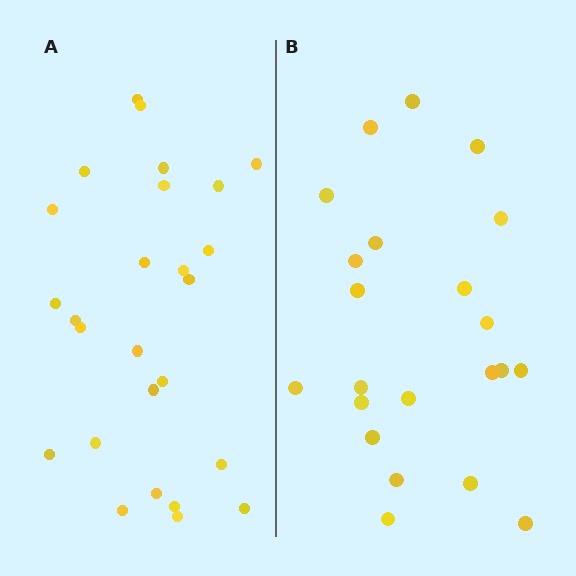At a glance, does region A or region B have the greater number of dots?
Region A (the left region) has more dots.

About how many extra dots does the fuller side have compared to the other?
Region A has about 4 more dots than region B.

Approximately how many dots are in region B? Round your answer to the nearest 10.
About 20 dots. (The exact count is 22, which rounds to 20.)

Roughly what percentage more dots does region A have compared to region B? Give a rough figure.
About 20% more.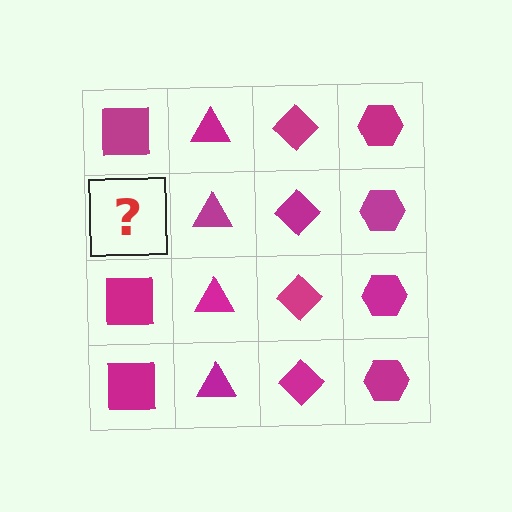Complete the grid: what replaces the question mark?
The question mark should be replaced with a magenta square.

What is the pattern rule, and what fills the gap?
The rule is that each column has a consistent shape. The gap should be filled with a magenta square.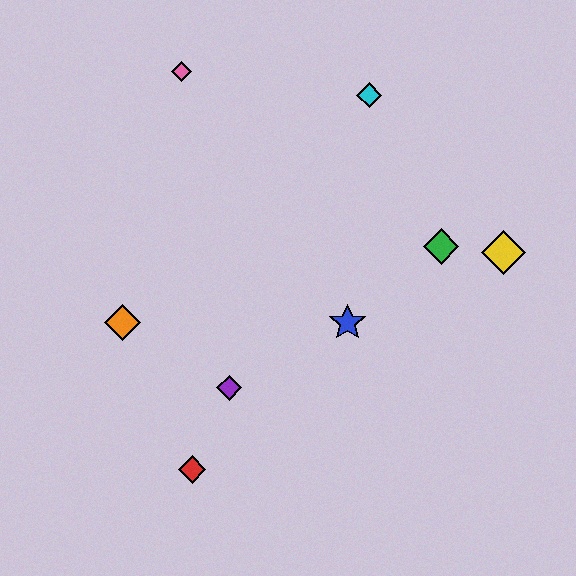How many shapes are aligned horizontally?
2 shapes (the blue star, the orange diamond) are aligned horizontally.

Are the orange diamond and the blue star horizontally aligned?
Yes, both are at y≈323.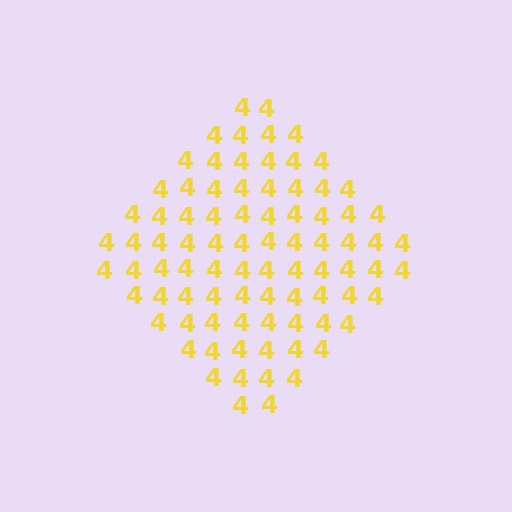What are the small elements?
The small elements are digit 4's.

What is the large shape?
The large shape is a diamond.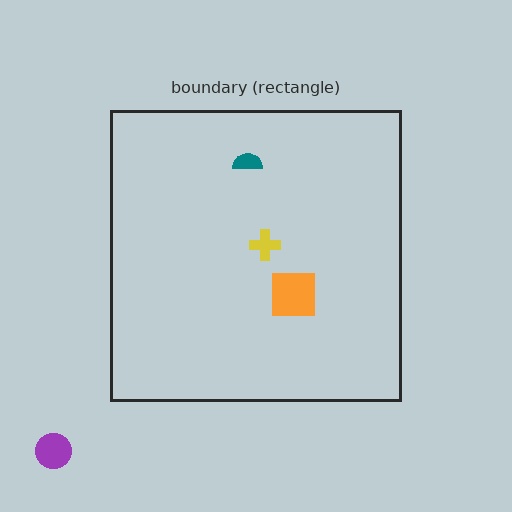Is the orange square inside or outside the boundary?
Inside.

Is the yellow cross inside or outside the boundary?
Inside.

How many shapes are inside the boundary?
3 inside, 1 outside.